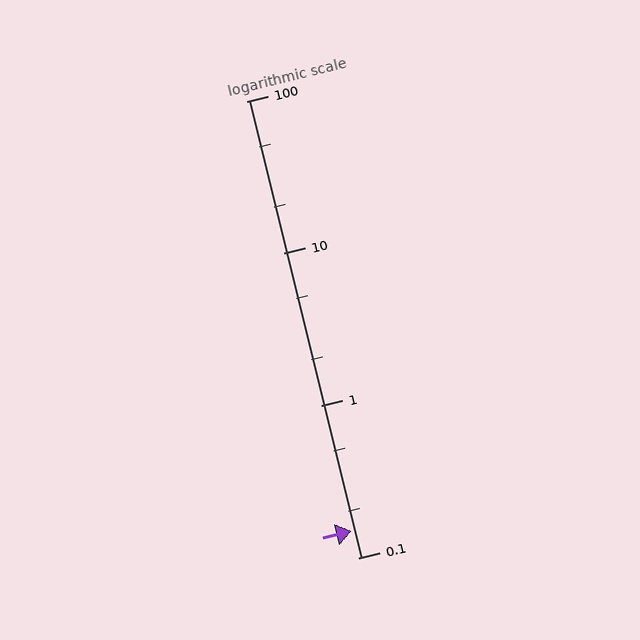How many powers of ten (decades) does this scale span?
The scale spans 3 decades, from 0.1 to 100.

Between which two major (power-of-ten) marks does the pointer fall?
The pointer is between 0.1 and 1.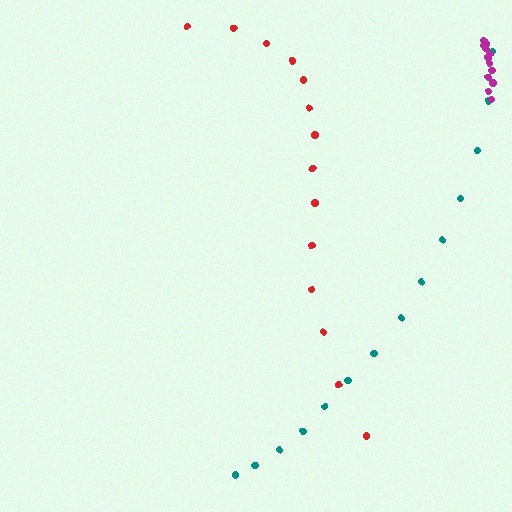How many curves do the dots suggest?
There are 3 distinct paths.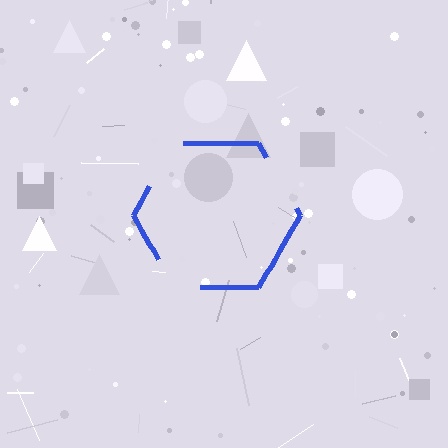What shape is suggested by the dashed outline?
The dashed outline suggests a hexagon.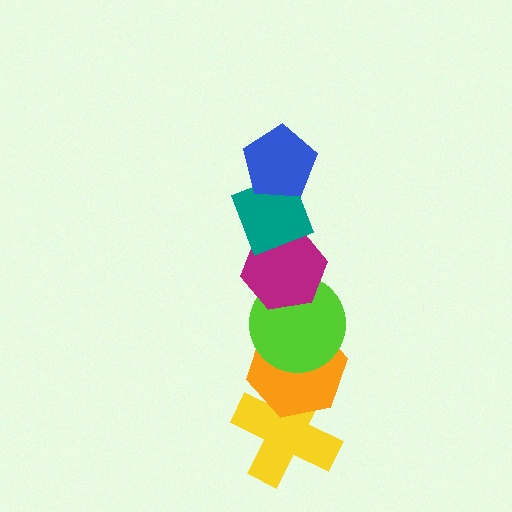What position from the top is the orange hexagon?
The orange hexagon is 5th from the top.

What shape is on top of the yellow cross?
The orange hexagon is on top of the yellow cross.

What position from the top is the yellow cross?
The yellow cross is 6th from the top.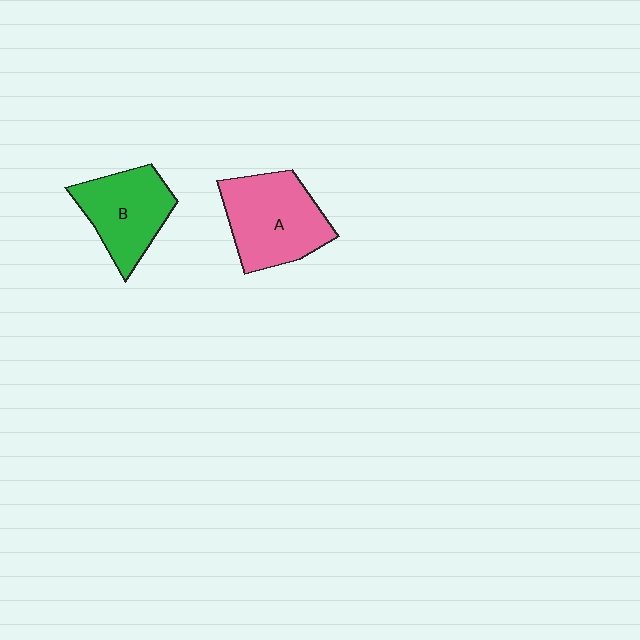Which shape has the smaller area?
Shape B (green).